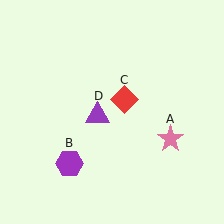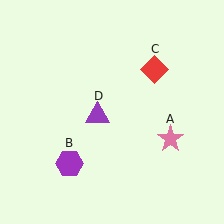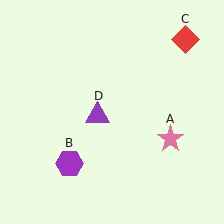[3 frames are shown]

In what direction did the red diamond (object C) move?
The red diamond (object C) moved up and to the right.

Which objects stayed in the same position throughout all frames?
Pink star (object A) and purple hexagon (object B) and purple triangle (object D) remained stationary.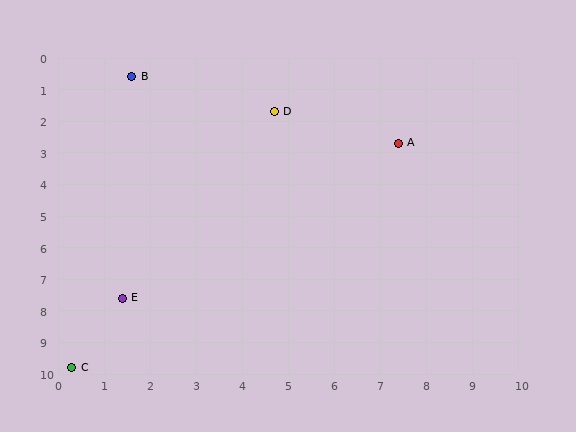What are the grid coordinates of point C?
Point C is at approximately (0.3, 9.8).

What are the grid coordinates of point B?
Point B is at approximately (1.6, 0.6).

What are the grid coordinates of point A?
Point A is at approximately (7.4, 2.7).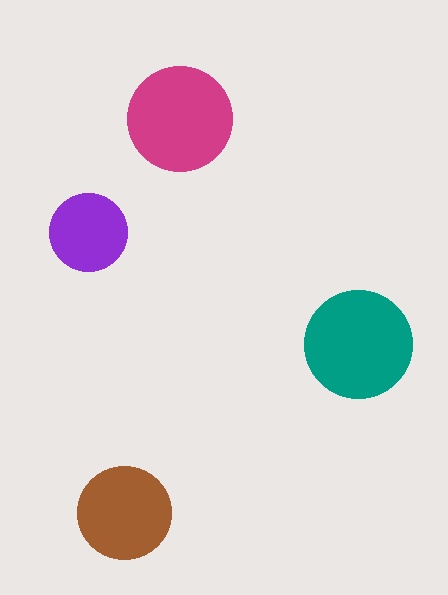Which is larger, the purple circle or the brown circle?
The brown one.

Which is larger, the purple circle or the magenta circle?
The magenta one.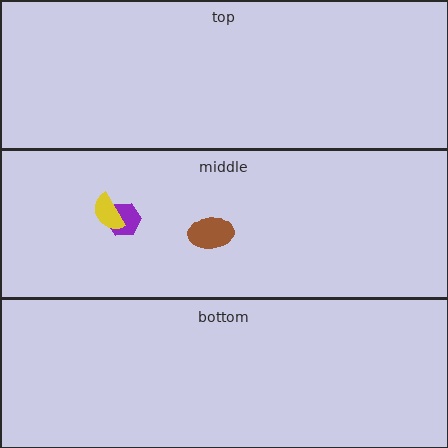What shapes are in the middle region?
The purple hexagon, the brown ellipse, the yellow semicircle.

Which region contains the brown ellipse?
The middle region.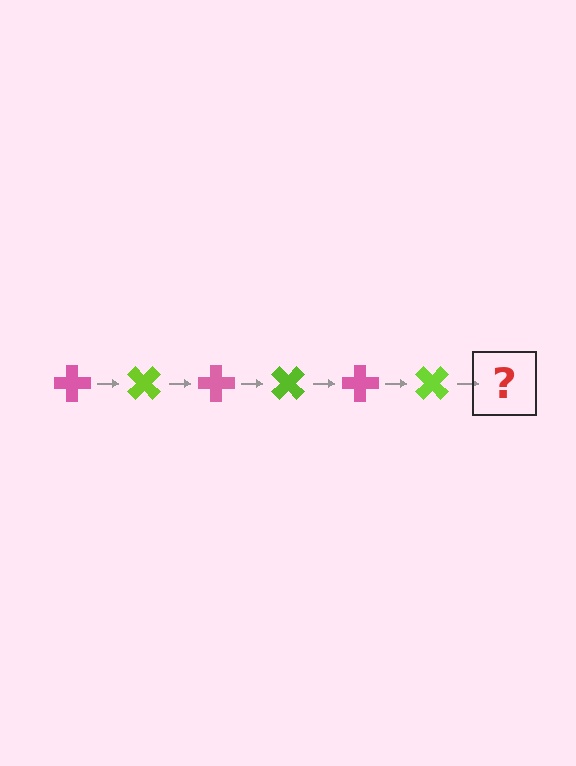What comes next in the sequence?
The next element should be a pink cross, rotated 270 degrees from the start.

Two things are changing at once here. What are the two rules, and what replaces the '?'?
The two rules are that it rotates 45 degrees each step and the color cycles through pink and lime. The '?' should be a pink cross, rotated 270 degrees from the start.